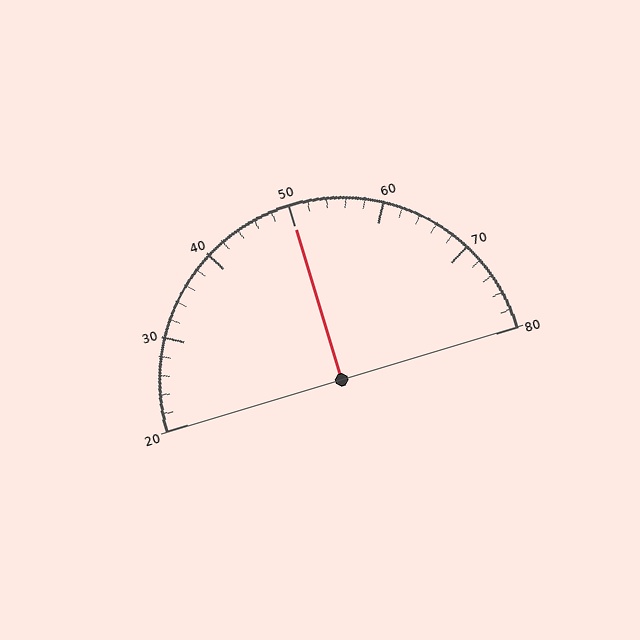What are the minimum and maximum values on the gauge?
The gauge ranges from 20 to 80.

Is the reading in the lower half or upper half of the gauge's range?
The reading is in the upper half of the range (20 to 80).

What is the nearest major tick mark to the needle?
The nearest major tick mark is 50.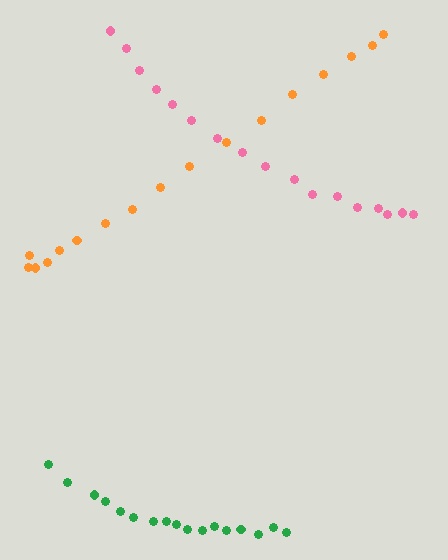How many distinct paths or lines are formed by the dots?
There are 3 distinct paths.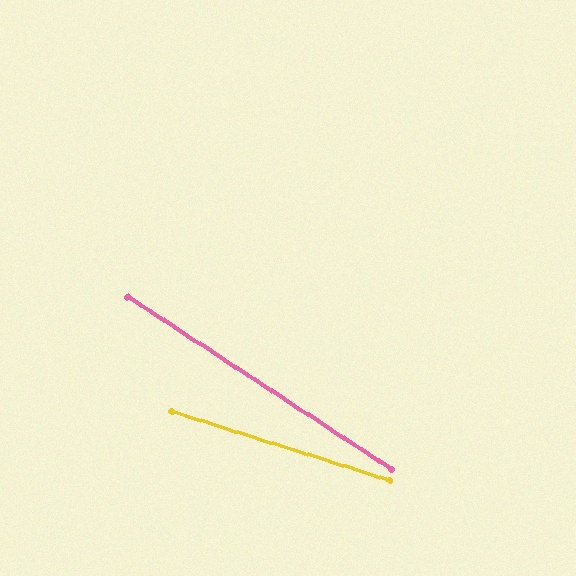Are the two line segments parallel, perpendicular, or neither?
Neither parallel nor perpendicular — they differ by about 16°.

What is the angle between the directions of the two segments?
Approximately 16 degrees.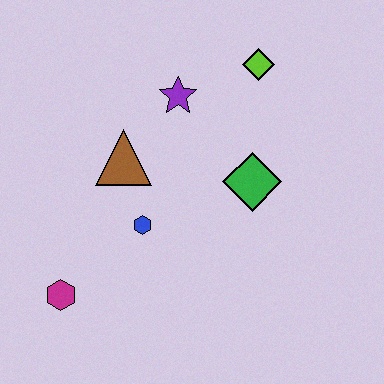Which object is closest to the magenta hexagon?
The blue hexagon is closest to the magenta hexagon.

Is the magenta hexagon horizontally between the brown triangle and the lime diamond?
No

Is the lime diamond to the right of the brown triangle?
Yes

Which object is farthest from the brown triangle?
The lime diamond is farthest from the brown triangle.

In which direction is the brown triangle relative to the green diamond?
The brown triangle is to the left of the green diamond.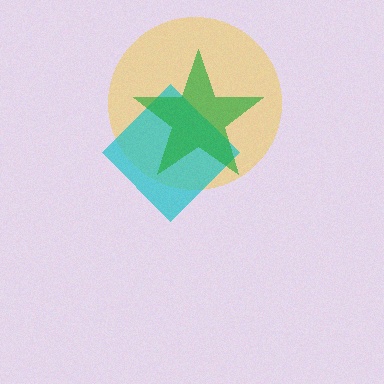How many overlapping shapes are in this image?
There are 3 overlapping shapes in the image.